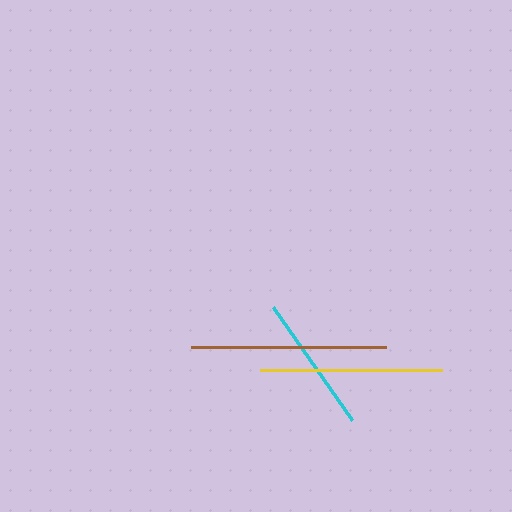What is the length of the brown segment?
The brown segment is approximately 195 pixels long.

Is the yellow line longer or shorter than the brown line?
The brown line is longer than the yellow line.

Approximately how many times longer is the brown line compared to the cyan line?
The brown line is approximately 1.4 times the length of the cyan line.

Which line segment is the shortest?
The cyan line is the shortest at approximately 137 pixels.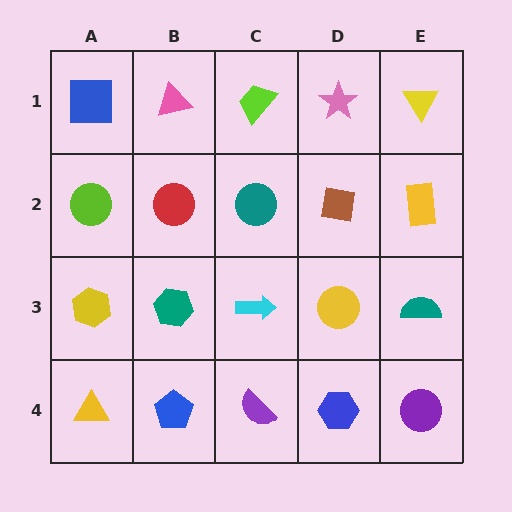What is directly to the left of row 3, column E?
A yellow circle.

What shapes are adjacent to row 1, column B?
A red circle (row 2, column B), a blue square (row 1, column A), a lime trapezoid (row 1, column C).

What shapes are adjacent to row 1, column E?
A yellow rectangle (row 2, column E), a pink star (row 1, column D).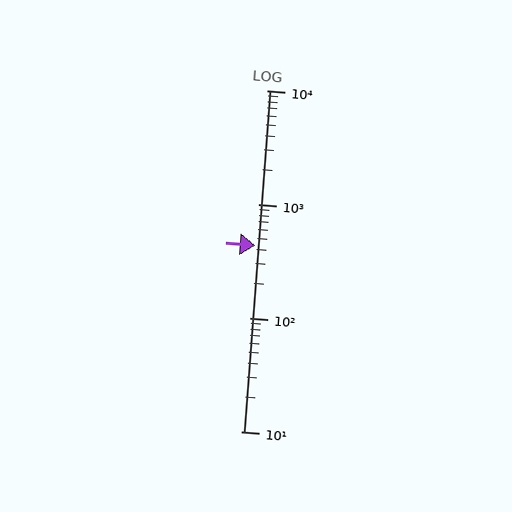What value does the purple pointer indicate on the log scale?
The pointer indicates approximately 430.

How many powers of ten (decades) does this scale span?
The scale spans 3 decades, from 10 to 10000.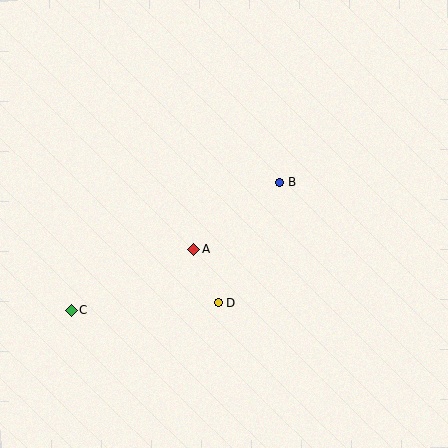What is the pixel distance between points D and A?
The distance between D and A is 59 pixels.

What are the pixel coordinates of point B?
Point B is at (280, 182).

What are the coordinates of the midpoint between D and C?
The midpoint between D and C is at (145, 307).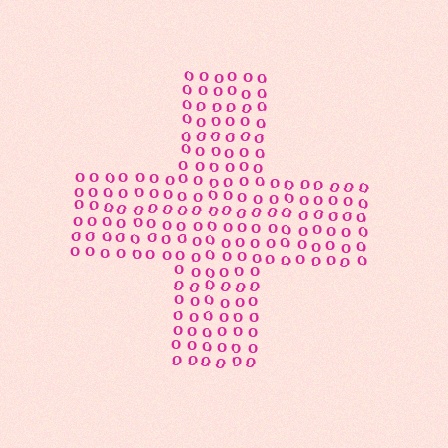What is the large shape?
The large shape is a cross.